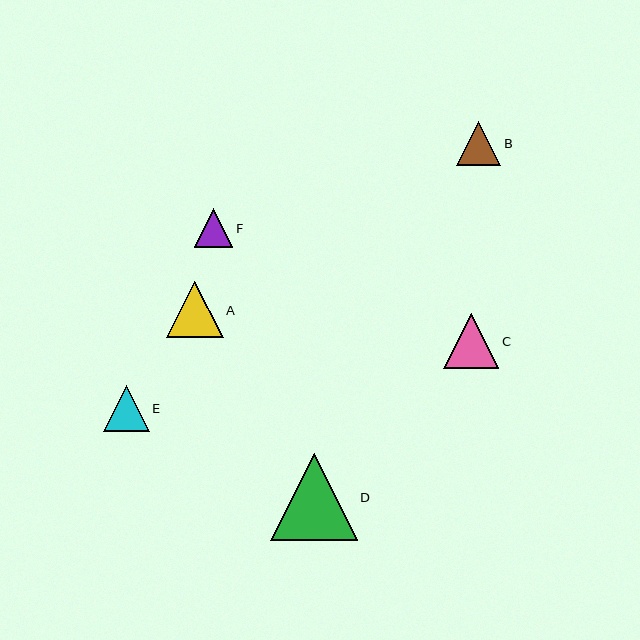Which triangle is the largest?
Triangle D is the largest with a size of approximately 86 pixels.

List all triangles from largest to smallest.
From largest to smallest: D, A, C, E, B, F.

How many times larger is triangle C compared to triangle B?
Triangle C is approximately 1.3 times the size of triangle B.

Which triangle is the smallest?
Triangle F is the smallest with a size of approximately 39 pixels.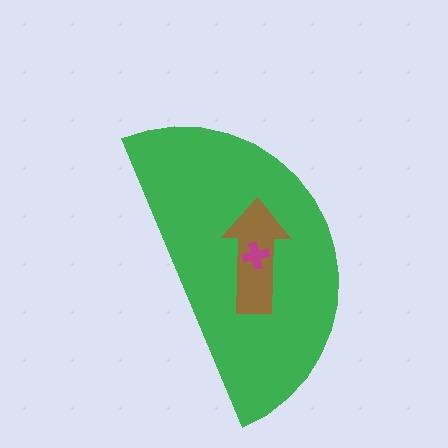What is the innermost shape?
The magenta cross.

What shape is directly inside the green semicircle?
The brown arrow.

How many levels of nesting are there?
3.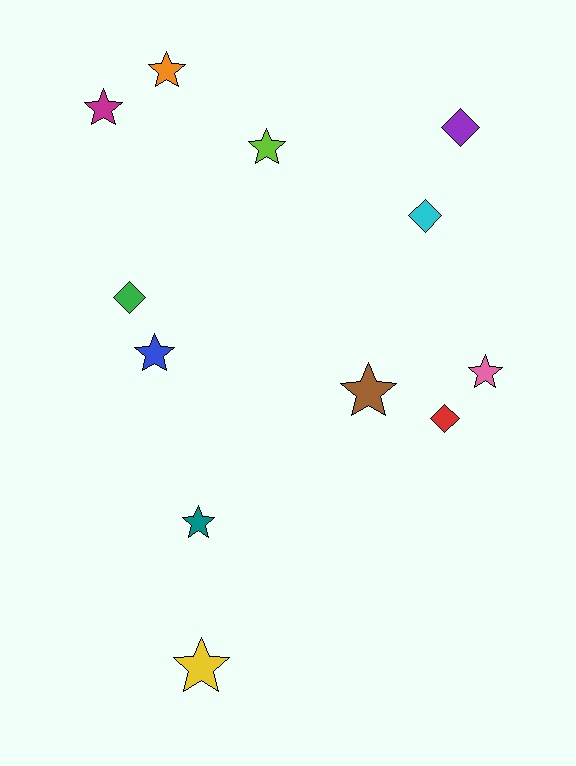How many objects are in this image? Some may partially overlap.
There are 12 objects.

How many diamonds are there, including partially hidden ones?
There are 4 diamonds.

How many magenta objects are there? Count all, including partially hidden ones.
There is 1 magenta object.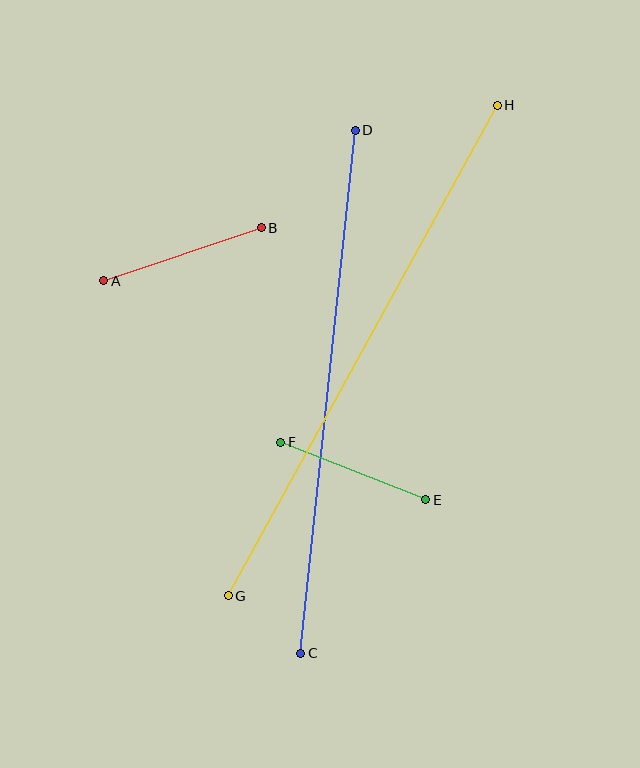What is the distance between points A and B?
The distance is approximately 166 pixels.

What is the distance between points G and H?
The distance is approximately 560 pixels.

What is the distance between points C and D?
The distance is approximately 526 pixels.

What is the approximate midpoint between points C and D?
The midpoint is at approximately (328, 392) pixels.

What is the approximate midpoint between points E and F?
The midpoint is at approximately (353, 471) pixels.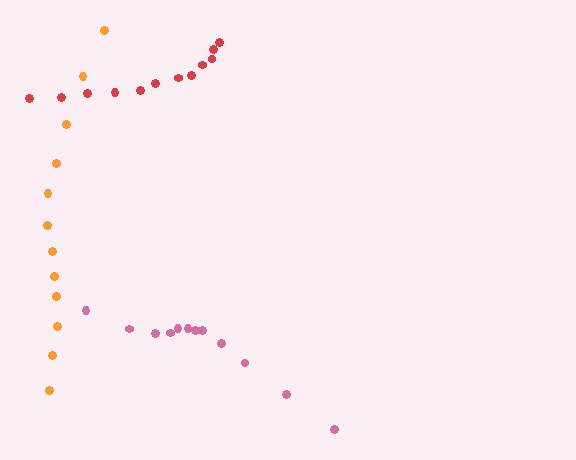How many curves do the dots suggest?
There are 3 distinct paths.